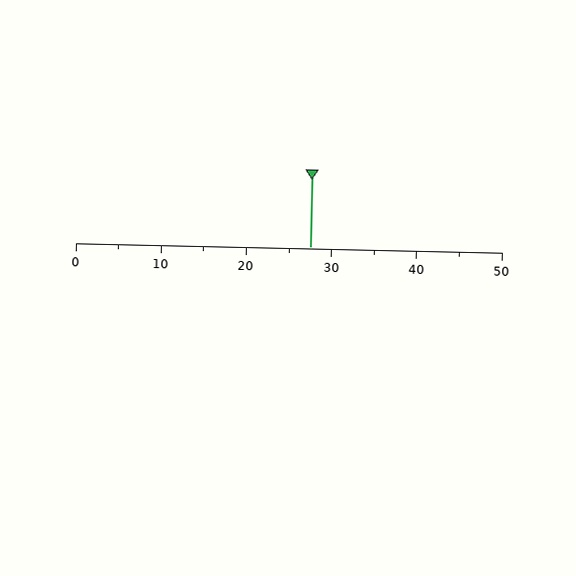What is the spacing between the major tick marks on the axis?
The major ticks are spaced 10 apart.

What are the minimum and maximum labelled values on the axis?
The axis runs from 0 to 50.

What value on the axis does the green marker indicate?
The marker indicates approximately 27.5.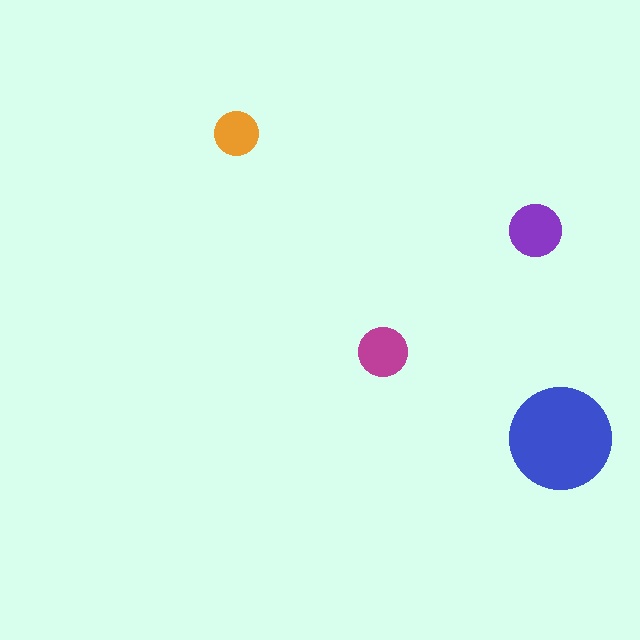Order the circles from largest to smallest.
the blue one, the purple one, the magenta one, the orange one.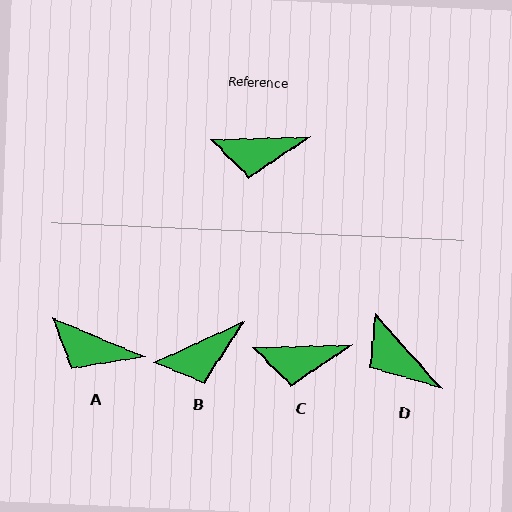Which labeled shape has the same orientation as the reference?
C.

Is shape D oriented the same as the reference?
No, it is off by about 50 degrees.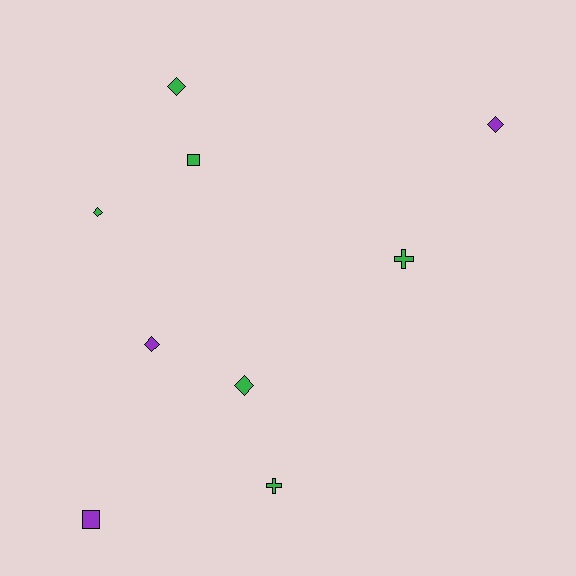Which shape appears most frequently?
Diamond, with 5 objects.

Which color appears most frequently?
Green, with 6 objects.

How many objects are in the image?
There are 9 objects.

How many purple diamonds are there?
There are 2 purple diamonds.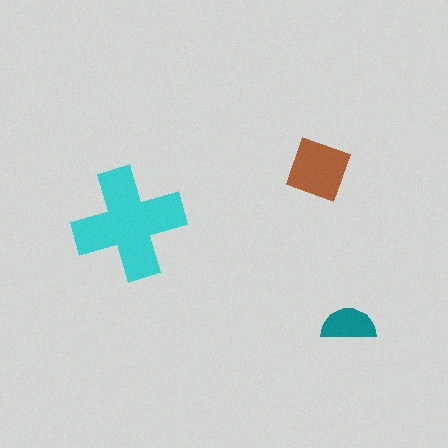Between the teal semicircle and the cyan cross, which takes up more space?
The cyan cross.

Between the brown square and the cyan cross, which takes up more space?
The cyan cross.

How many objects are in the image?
There are 3 objects in the image.